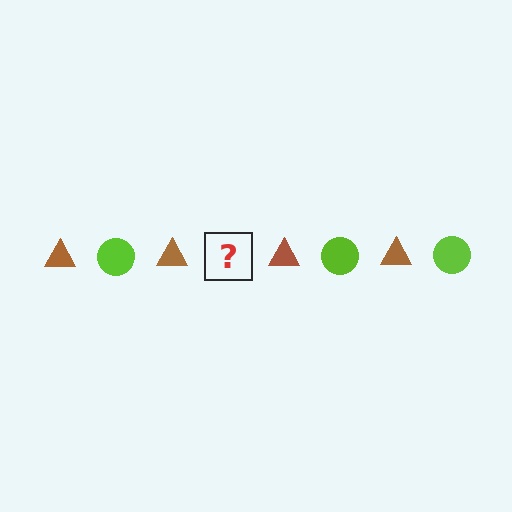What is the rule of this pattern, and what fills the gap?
The rule is that the pattern alternates between brown triangle and lime circle. The gap should be filled with a lime circle.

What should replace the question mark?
The question mark should be replaced with a lime circle.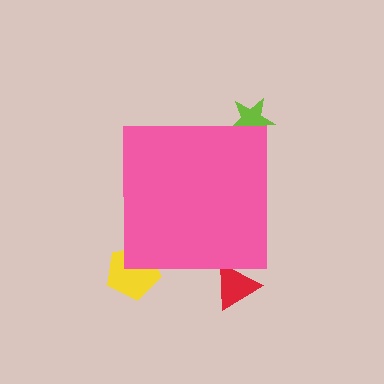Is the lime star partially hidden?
Yes, the lime star is partially hidden behind the pink square.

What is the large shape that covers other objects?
A pink square.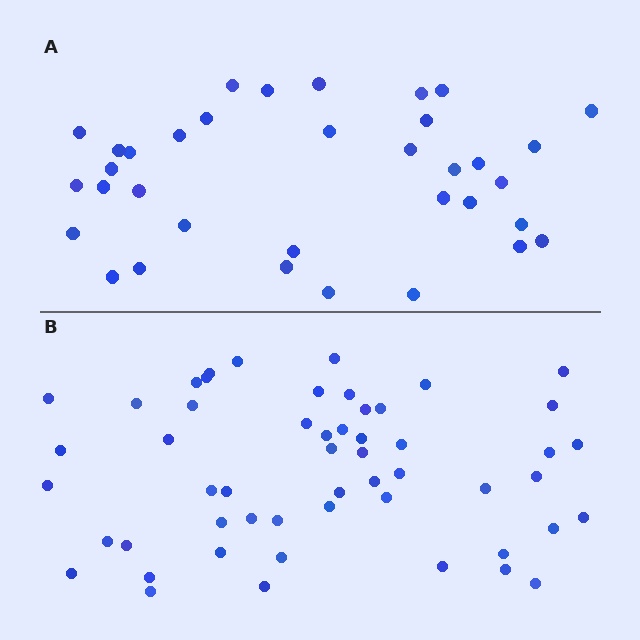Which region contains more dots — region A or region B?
Region B (the bottom region) has more dots.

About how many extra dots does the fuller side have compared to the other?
Region B has approximately 20 more dots than region A.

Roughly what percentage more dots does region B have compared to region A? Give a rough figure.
About 50% more.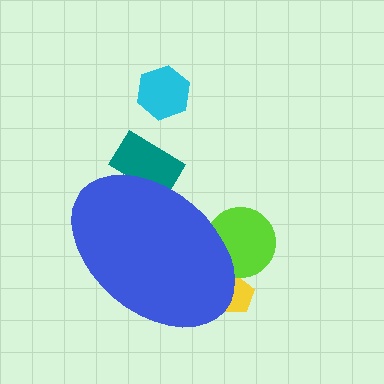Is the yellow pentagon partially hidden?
Yes, the yellow pentagon is partially hidden behind the blue ellipse.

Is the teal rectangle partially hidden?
Yes, the teal rectangle is partially hidden behind the blue ellipse.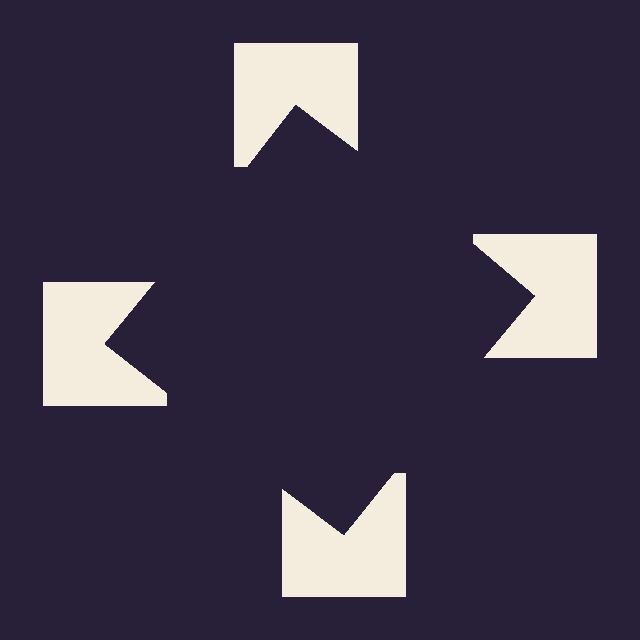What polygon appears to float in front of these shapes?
An illusory square — its edges are inferred from the aligned wedge cuts in the notched squares, not physically drawn.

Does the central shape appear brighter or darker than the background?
It typically appears slightly darker than the background, even though no actual brightness change is drawn.